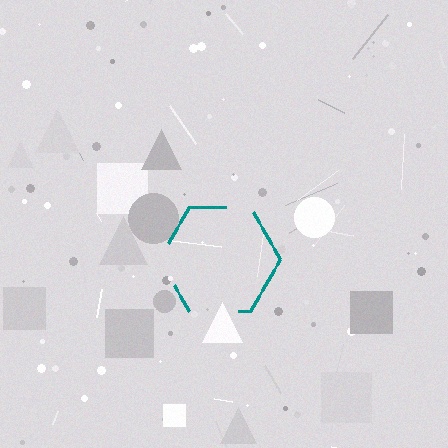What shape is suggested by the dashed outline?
The dashed outline suggests a hexagon.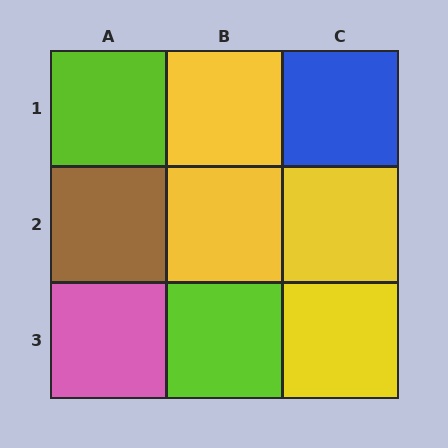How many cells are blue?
1 cell is blue.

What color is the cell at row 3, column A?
Pink.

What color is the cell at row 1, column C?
Blue.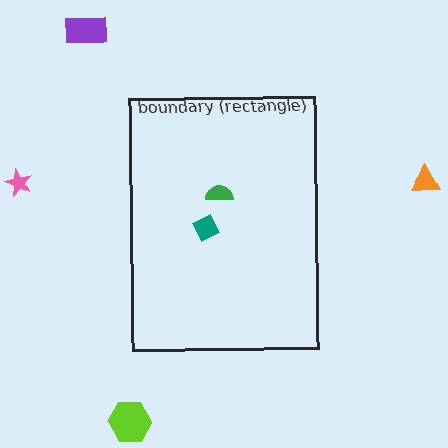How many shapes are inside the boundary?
2 inside, 4 outside.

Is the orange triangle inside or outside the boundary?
Outside.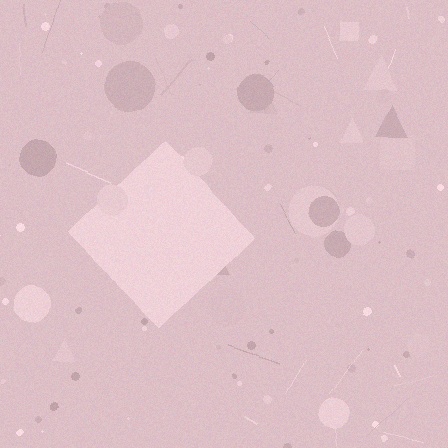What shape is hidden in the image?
A diamond is hidden in the image.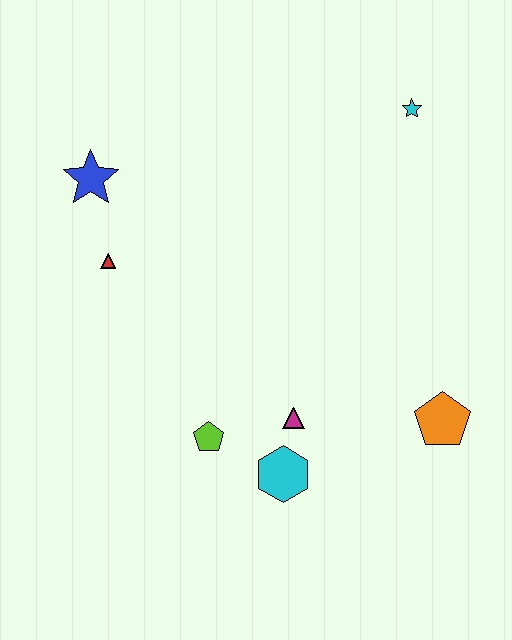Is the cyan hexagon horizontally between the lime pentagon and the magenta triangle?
Yes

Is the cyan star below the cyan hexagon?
No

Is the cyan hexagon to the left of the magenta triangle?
Yes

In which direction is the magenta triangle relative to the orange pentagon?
The magenta triangle is to the left of the orange pentagon.